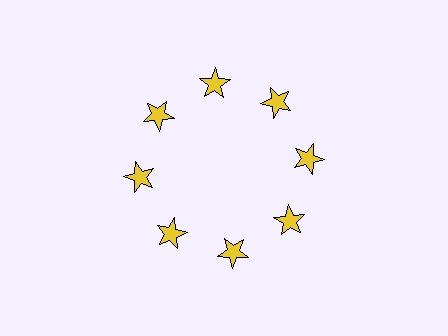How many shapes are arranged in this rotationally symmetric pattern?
There are 8 shapes, arranged in 8 groups of 1.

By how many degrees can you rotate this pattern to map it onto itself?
The pattern maps onto itself every 45 degrees of rotation.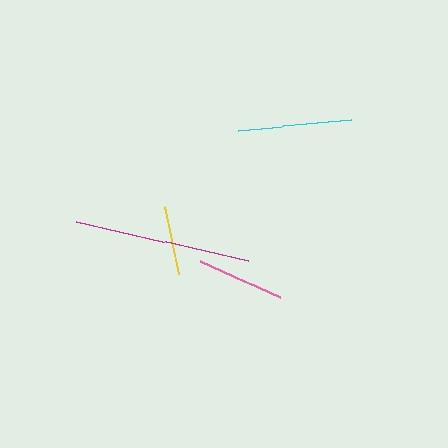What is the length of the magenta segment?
The magenta segment is approximately 177 pixels long.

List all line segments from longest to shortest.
From longest to shortest: magenta, cyan, pink, yellow.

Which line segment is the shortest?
The yellow line is the shortest at approximately 70 pixels.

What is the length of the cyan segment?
The cyan segment is approximately 113 pixels long.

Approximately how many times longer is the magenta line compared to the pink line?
The magenta line is approximately 2.0 times the length of the pink line.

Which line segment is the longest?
The magenta line is the longest at approximately 177 pixels.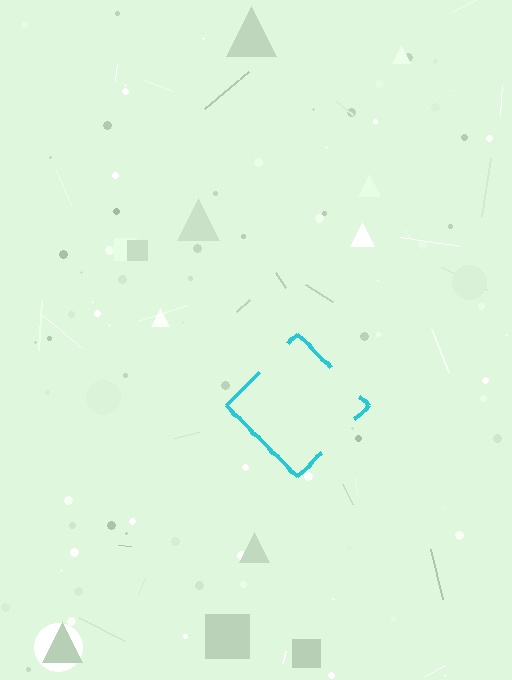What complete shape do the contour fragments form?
The contour fragments form a diamond.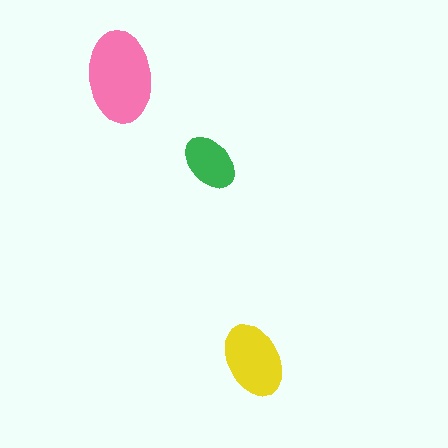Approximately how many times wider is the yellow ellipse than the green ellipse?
About 1.5 times wider.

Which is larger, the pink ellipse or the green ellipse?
The pink one.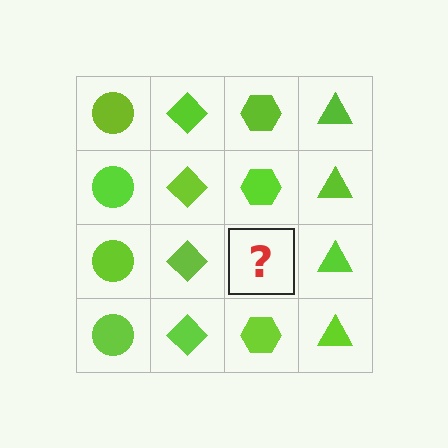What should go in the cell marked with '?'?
The missing cell should contain a lime hexagon.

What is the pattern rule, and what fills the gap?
The rule is that each column has a consistent shape. The gap should be filled with a lime hexagon.